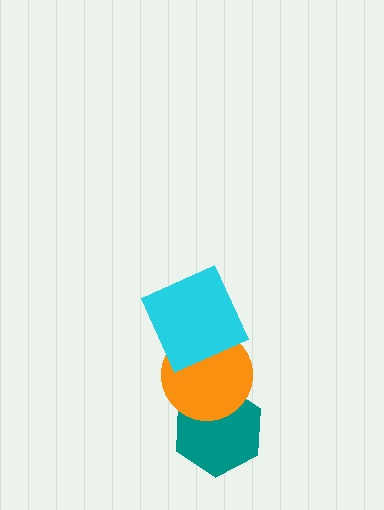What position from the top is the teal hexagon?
The teal hexagon is 3rd from the top.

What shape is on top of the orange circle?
The cyan square is on top of the orange circle.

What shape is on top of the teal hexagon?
The orange circle is on top of the teal hexagon.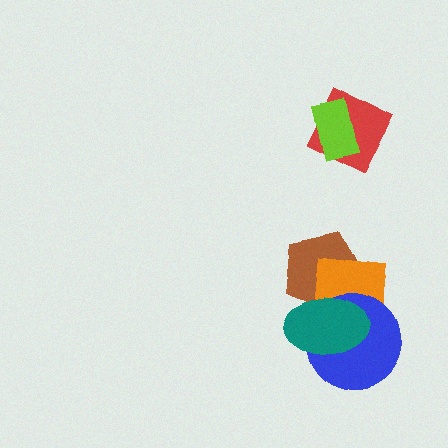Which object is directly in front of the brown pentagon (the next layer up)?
The orange square is directly in front of the brown pentagon.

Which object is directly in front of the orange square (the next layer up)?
The blue circle is directly in front of the orange square.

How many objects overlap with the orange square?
3 objects overlap with the orange square.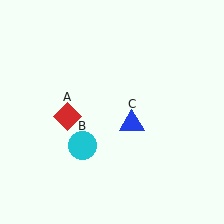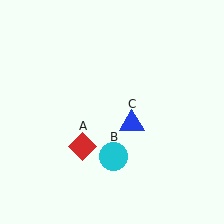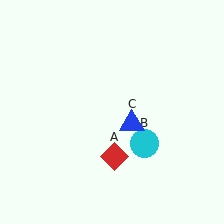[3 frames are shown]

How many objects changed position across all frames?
2 objects changed position: red diamond (object A), cyan circle (object B).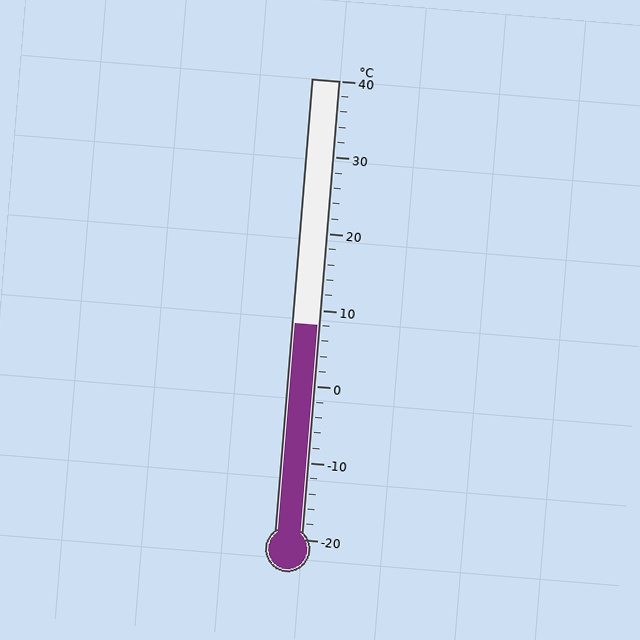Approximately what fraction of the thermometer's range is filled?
The thermometer is filled to approximately 45% of its range.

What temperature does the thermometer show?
The thermometer shows approximately 8°C.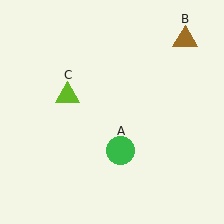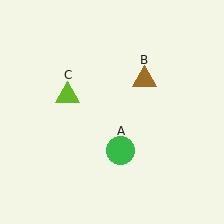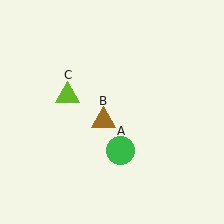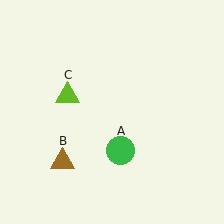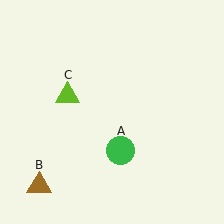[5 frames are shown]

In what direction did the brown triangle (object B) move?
The brown triangle (object B) moved down and to the left.